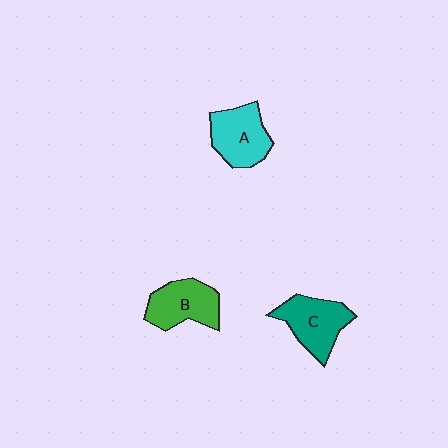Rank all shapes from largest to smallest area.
From largest to smallest: C (teal), A (cyan), B (green).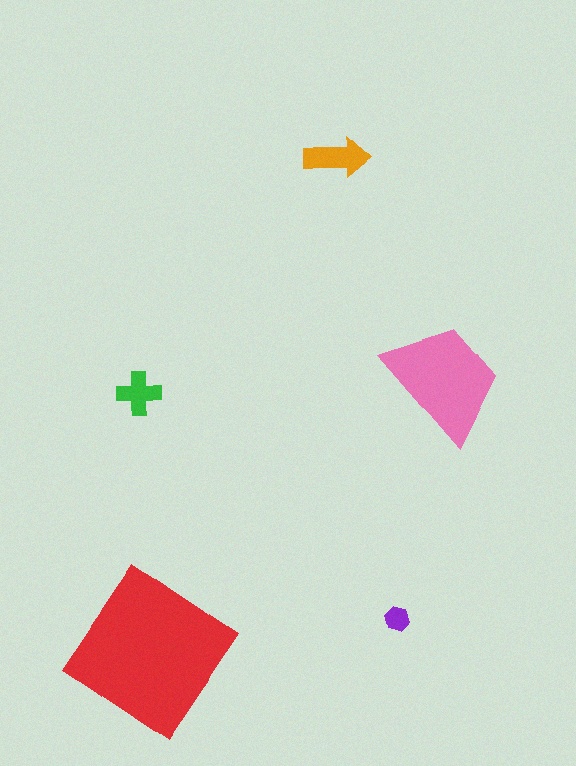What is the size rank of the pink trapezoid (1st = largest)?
2nd.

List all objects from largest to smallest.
The red diamond, the pink trapezoid, the orange arrow, the green cross, the purple hexagon.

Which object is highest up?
The orange arrow is topmost.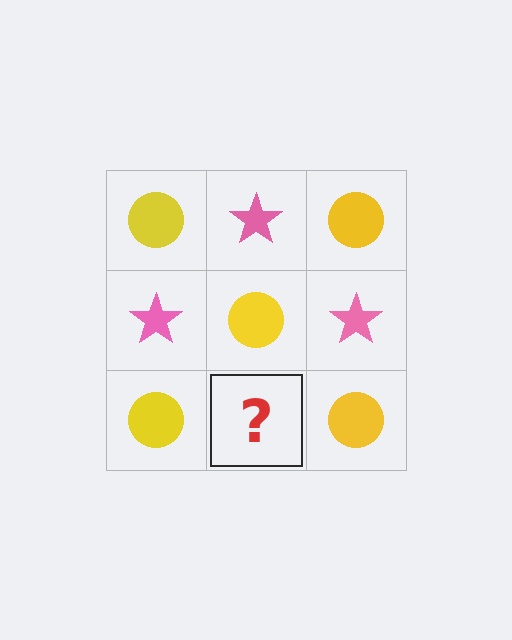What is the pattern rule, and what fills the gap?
The rule is that it alternates yellow circle and pink star in a checkerboard pattern. The gap should be filled with a pink star.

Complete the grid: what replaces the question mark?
The question mark should be replaced with a pink star.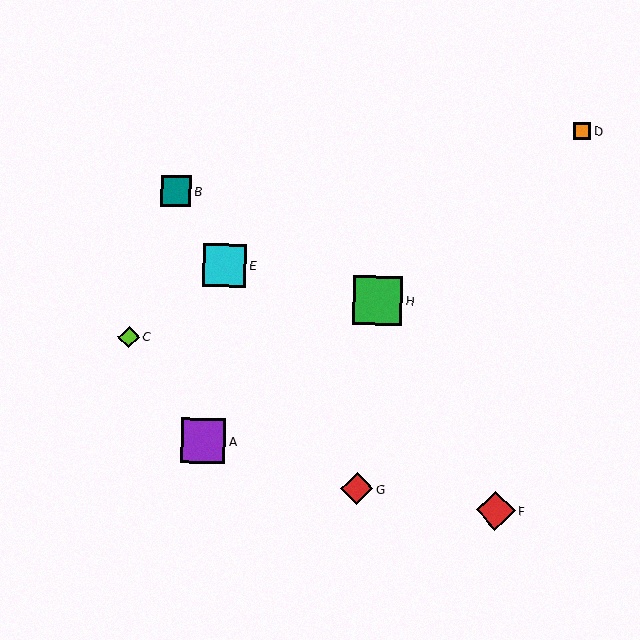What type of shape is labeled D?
Shape D is an orange square.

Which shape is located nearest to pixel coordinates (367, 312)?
The green square (labeled H) at (378, 300) is nearest to that location.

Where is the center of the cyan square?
The center of the cyan square is at (225, 265).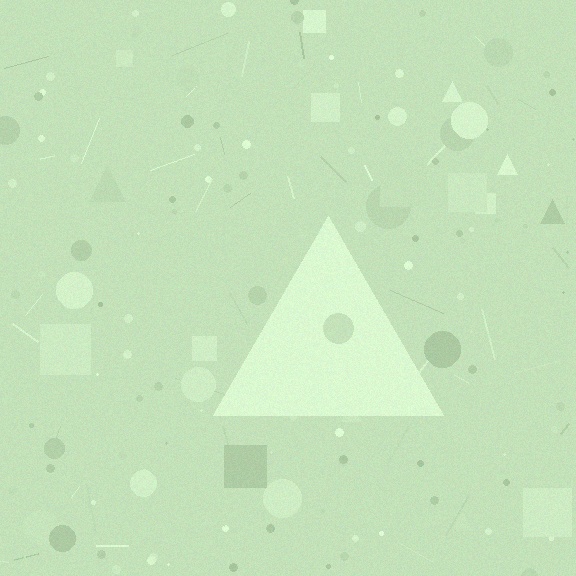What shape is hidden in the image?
A triangle is hidden in the image.